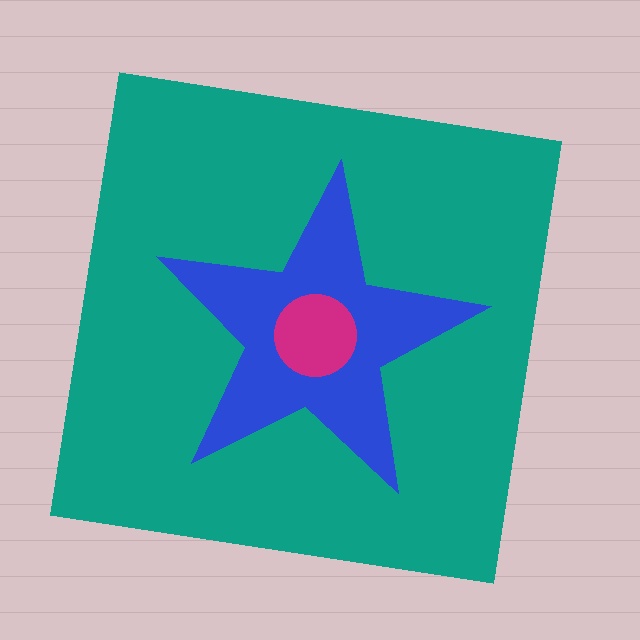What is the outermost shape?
The teal square.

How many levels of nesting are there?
3.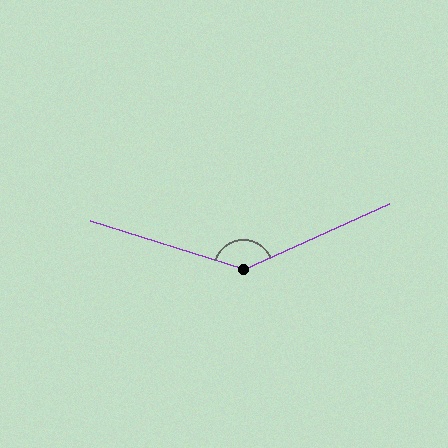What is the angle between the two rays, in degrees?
Approximately 138 degrees.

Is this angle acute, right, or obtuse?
It is obtuse.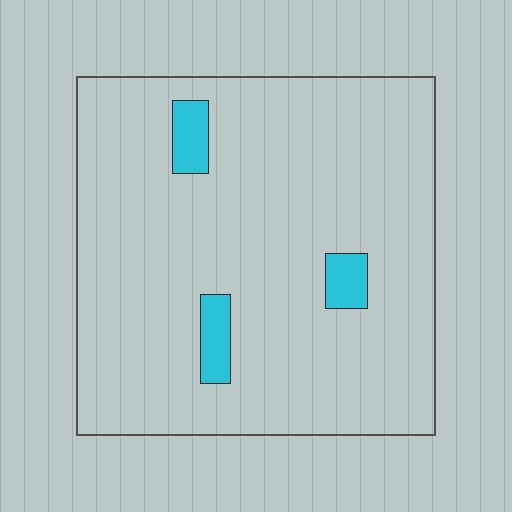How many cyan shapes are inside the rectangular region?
3.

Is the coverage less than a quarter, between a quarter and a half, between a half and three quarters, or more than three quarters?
Less than a quarter.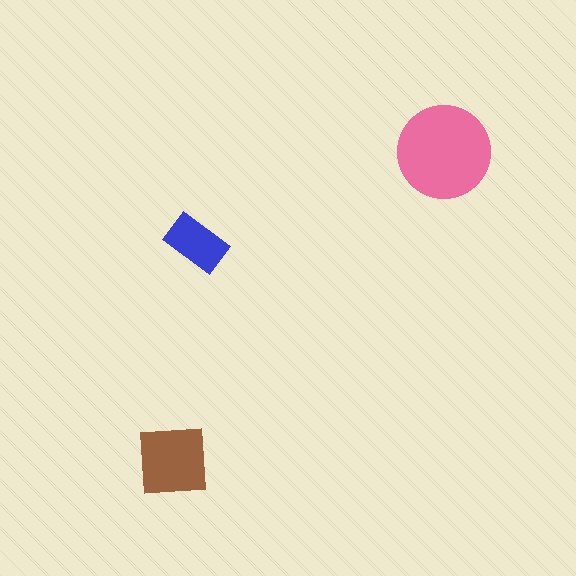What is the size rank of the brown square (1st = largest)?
2nd.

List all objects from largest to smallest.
The pink circle, the brown square, the blue rectangle.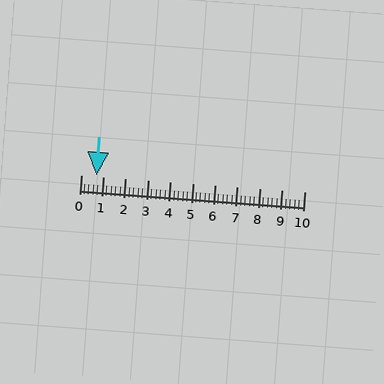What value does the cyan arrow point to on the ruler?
The cyan arrow points to approximately 0.7.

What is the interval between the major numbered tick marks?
The major tick marks are spaced 1 units apart.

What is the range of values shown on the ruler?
The ruler shows values from 0 to 10.